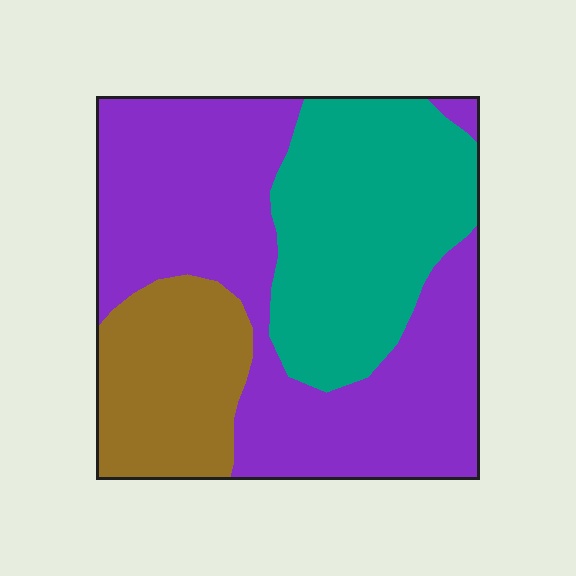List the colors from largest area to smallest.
From largest to smallest: purple, teal, brown.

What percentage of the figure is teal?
Teal covers roughly 30% of the figure.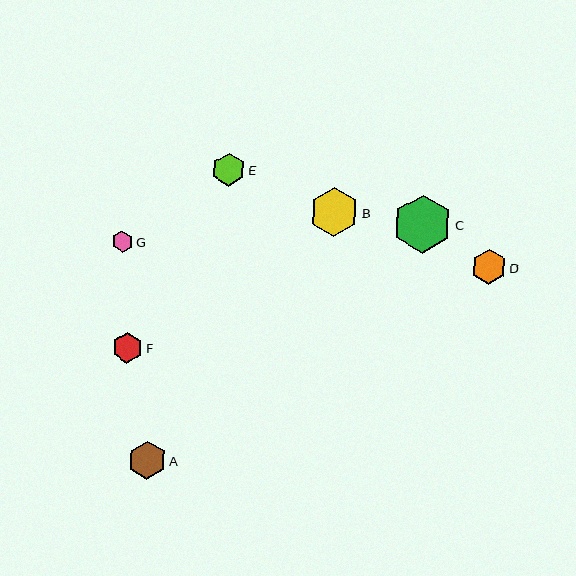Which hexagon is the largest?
Hexagon C is the largest with a size of approximately 59 pixels.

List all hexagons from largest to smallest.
From largest to smallest: C, B, A, D, E, F, G.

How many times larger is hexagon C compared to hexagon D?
Hexagon C is approximately 1.7 times the size of hexagon D.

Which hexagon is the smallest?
Hexagon G is the smallest with a size of approximately 21 pixels.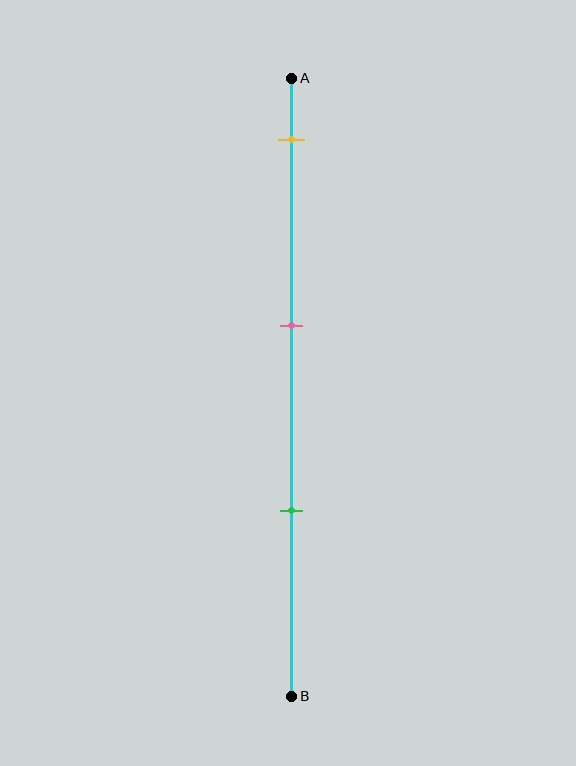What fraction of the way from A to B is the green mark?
The green mark is approximately 70% (0.7) of the way from A to B.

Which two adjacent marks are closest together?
The pink and green marks are the closest adjacent pair.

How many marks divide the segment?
There are 3 marks dividing the segment.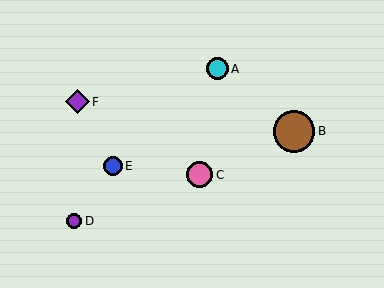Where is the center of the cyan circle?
The center of the cyan circle is at (218, 69).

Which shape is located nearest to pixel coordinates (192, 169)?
The pink circle (labeled C) at (200, 175) is nearest to that location.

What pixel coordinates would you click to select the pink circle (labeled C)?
Click at (200, 175) to select the pink circle C.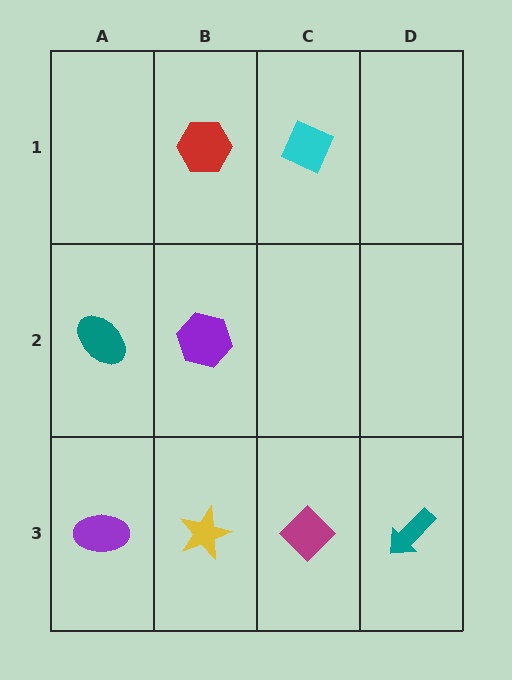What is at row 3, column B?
A yellow star.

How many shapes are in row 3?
4 shapes.